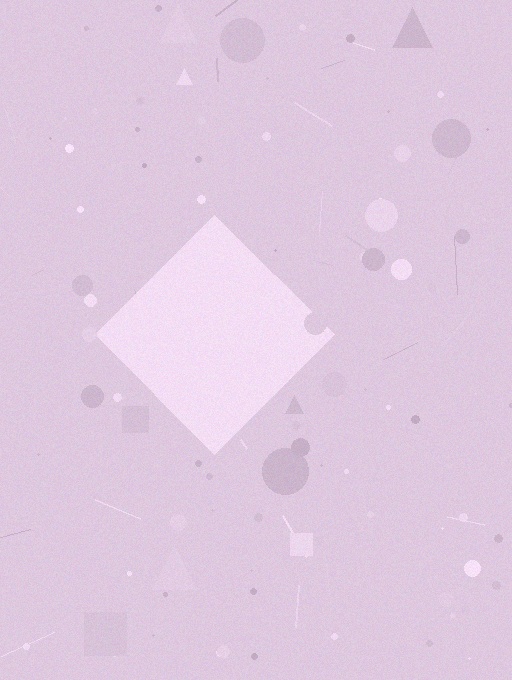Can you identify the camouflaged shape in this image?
The camouflaged shape is a diamond.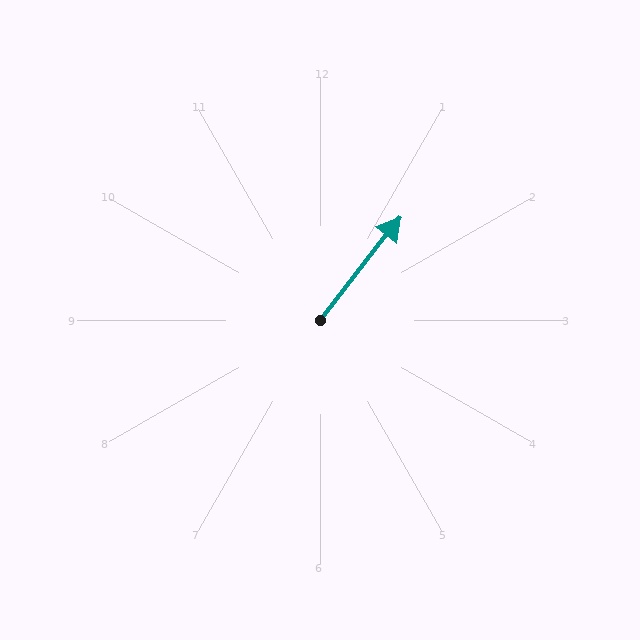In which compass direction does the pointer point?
Northeast.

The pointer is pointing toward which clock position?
Roughly 1 o'clock.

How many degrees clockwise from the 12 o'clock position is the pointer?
Approximately 38 degrees.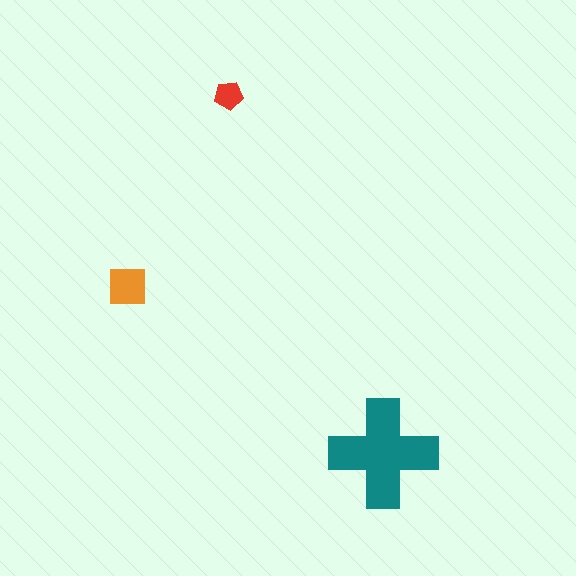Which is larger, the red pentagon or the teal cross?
The teal cross.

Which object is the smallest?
The red pentagon.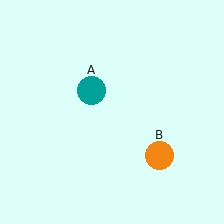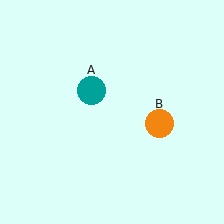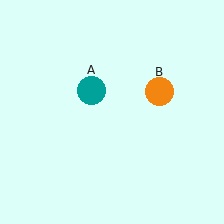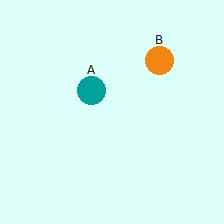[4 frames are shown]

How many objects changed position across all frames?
1 object changed position: orange circle (object B).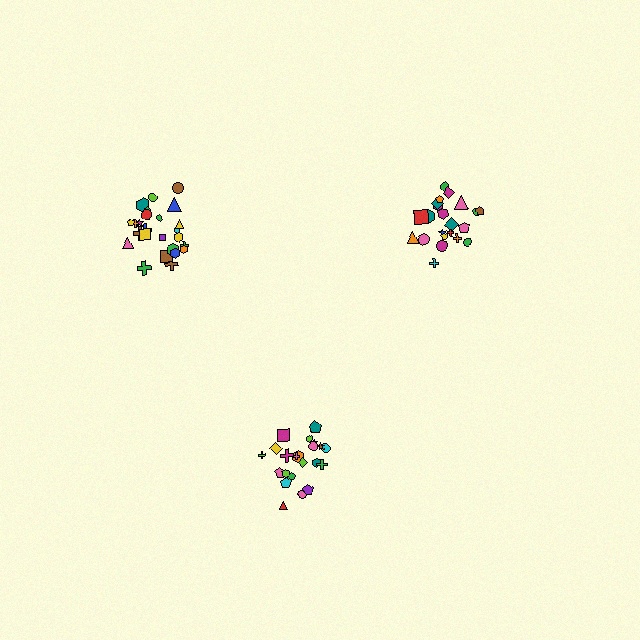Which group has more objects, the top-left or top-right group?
The top-left group.